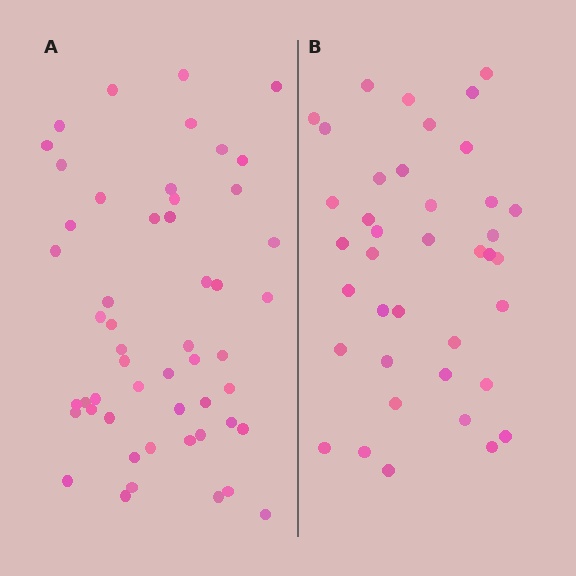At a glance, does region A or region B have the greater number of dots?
Region A (the left region) has more dots.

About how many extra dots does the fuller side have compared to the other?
Region A has approximately 15 more dots than region B.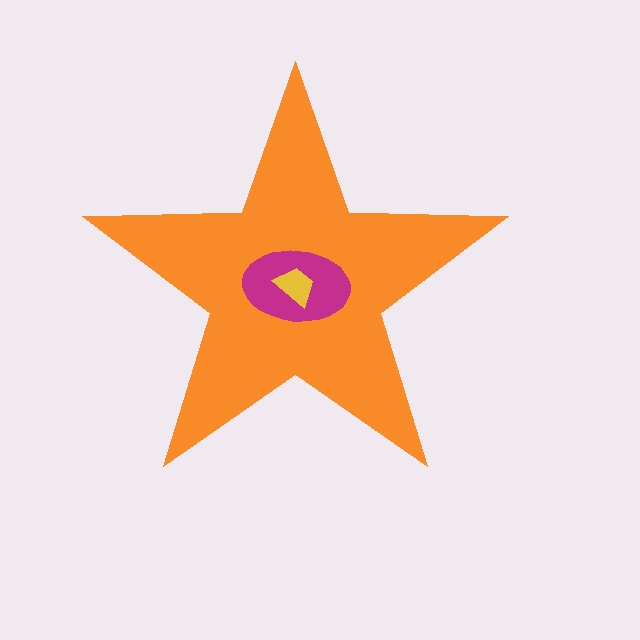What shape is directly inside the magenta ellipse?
The yellow trapezoid.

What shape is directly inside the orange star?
The magenta ellipse.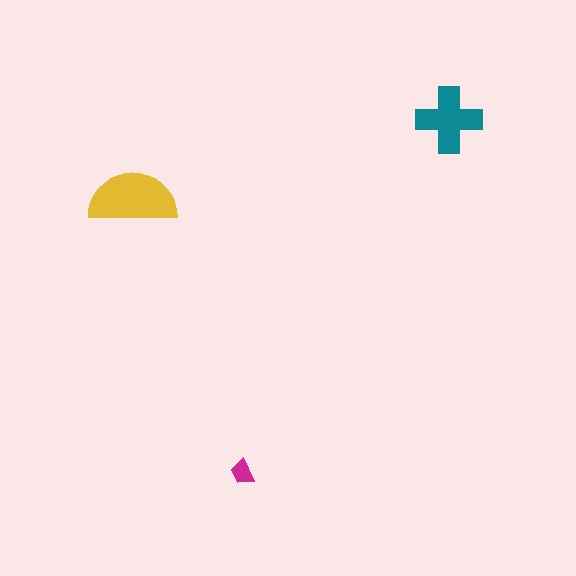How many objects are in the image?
There are 3 objects in the image.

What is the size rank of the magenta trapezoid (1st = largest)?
3rd.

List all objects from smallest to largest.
The magenta trapezoid, the teal cross, the yellow semicircle.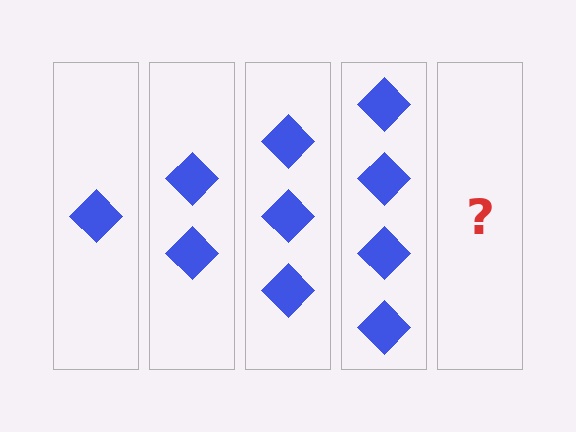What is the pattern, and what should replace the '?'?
The pattern is that each step adds one more diamond. The '?' should be 5 diamonds.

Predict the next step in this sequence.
The next step is 5 diamonds.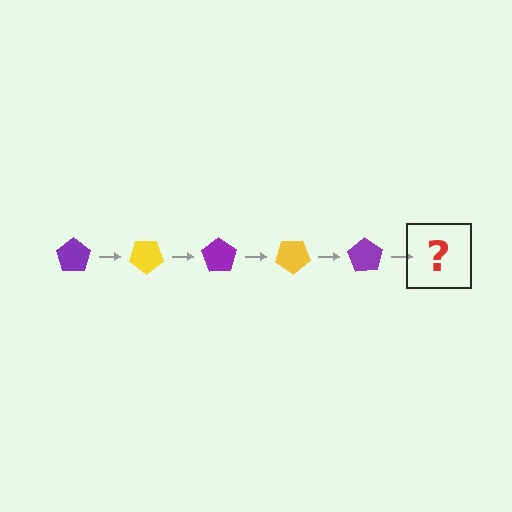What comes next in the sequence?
The next element should be a yellow pentagon, rotated 175 degrees from the start.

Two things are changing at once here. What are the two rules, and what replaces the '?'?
The two rules are that it rotates 35 degrees each step and the color cycles through purple and yellow. The '?' should be a yellow pentagon, rotated 175 degrees from the start.